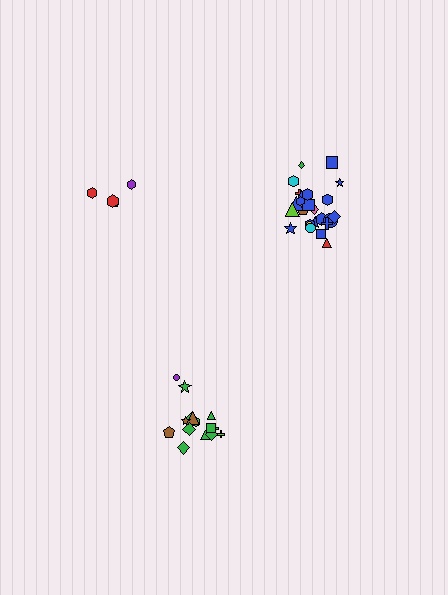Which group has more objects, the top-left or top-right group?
The top-right group.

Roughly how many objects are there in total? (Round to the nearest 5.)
Roughly 45 objects in total.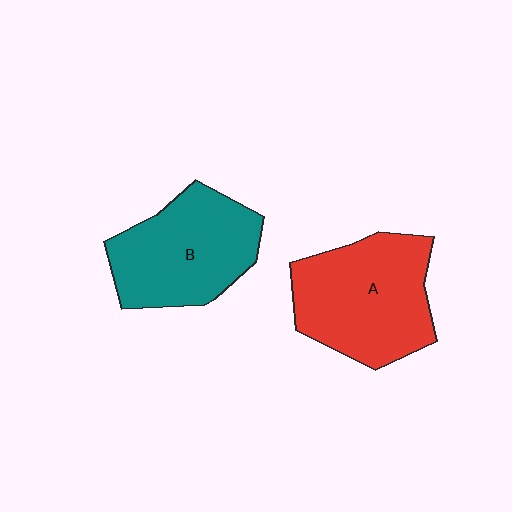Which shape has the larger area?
Shape A (red).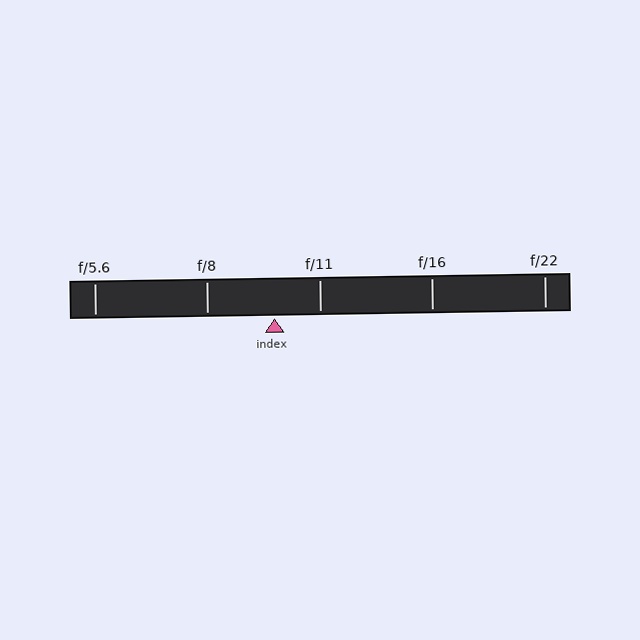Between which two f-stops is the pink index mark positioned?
The index mark is between f/8 and f/11.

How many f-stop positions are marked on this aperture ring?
There are 5 f-stop positions marked.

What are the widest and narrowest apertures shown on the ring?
The widest aperture shown is f/5.6 and the narrowest is f/22.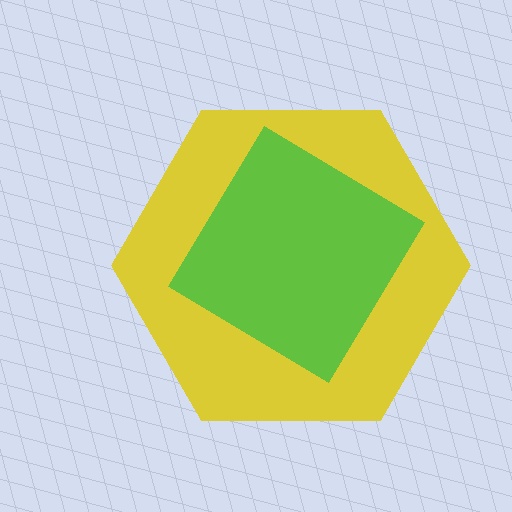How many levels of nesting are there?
2.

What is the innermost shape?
The lime diamond.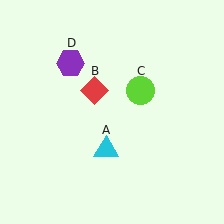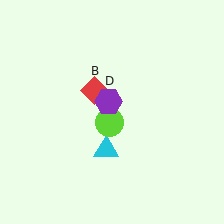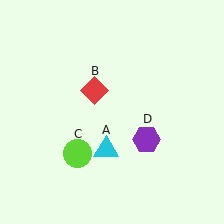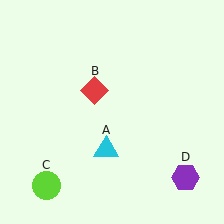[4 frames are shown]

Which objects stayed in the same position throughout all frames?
Cyan triangle (object A) and red diamond (object B) remained stationary.